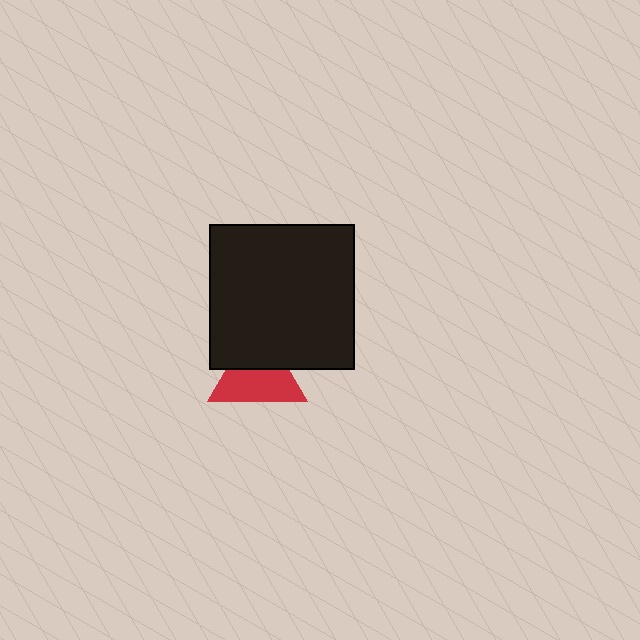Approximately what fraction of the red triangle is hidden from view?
Roughly 39% of the red triangle is hidden behind the black square.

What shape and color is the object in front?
The object in front is a black square.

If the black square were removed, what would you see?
You would see the complete red triangle.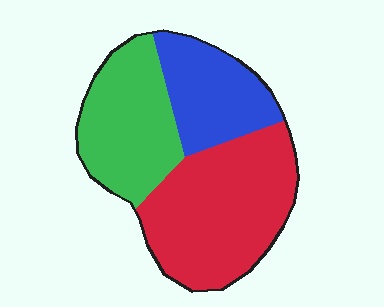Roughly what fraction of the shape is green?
Green takes up about one third (1/3) of the shape.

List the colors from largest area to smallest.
From largest to smallest: red, green, blue.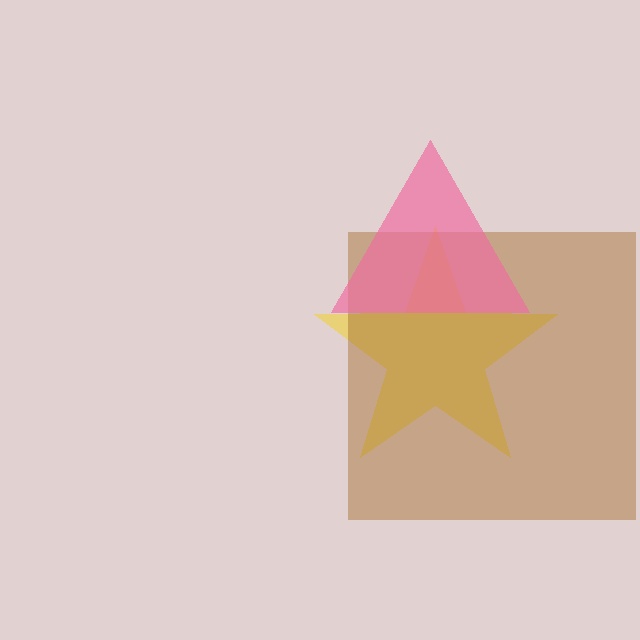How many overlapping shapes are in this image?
There are 3 overlapping shapes in the image.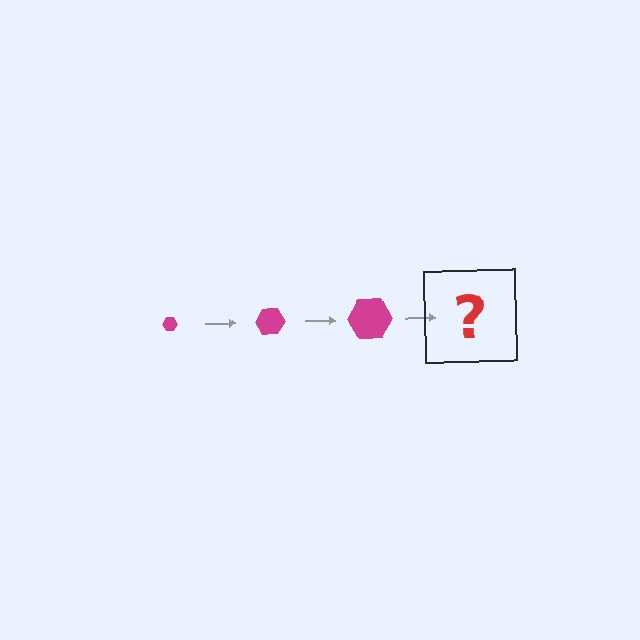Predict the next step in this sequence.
The next step is a magenta hexagon, larger than the previous one.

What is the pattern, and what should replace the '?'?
The pattern is that the hexagon gets progressively larger each step. The '?' should be a magenta hexagon, larger than the previous one.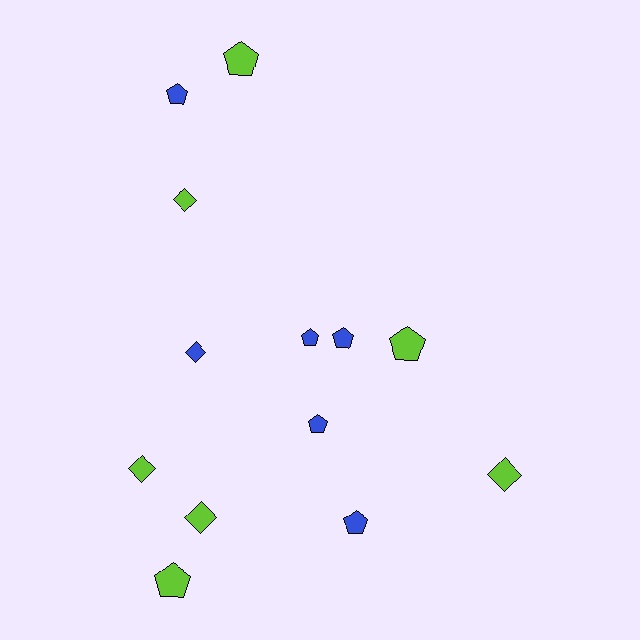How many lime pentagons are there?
There are 3 lime pentagons.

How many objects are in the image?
There are 13 objects.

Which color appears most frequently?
Lime, with 7 objects.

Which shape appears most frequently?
Pentagon, with 8 objects.